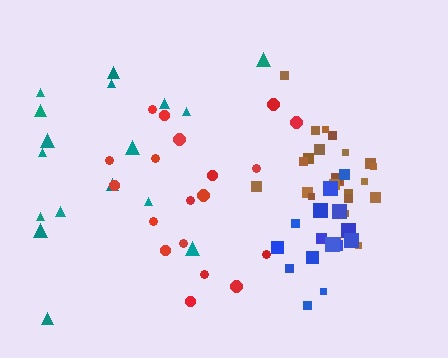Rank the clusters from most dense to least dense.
blue, brown, red, teal.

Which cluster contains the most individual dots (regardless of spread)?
Brown (23).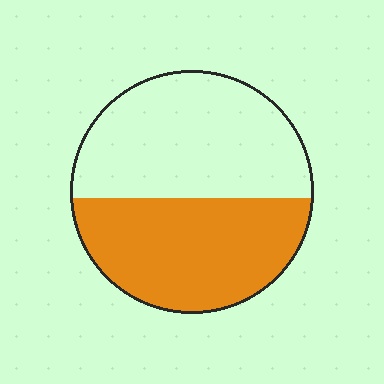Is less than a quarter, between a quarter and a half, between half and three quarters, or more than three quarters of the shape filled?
Between a quarter and a half.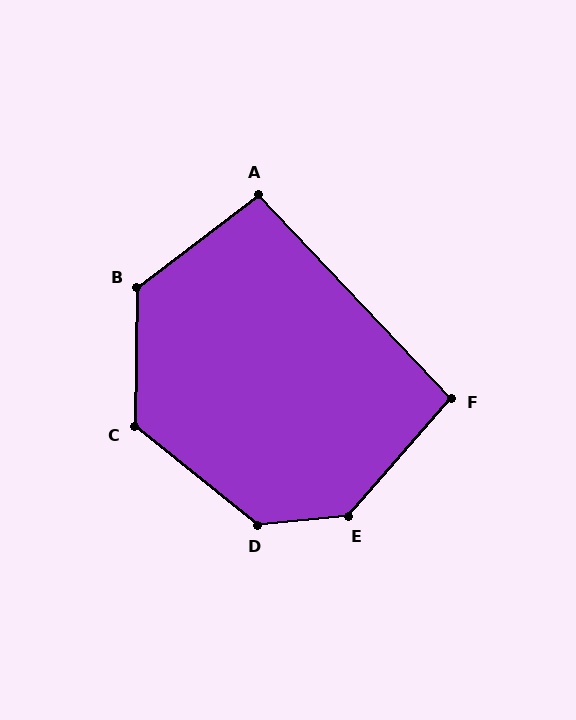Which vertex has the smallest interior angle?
F, at approximately 95 degrees.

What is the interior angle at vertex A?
Approximately 96 degrees (obtuse).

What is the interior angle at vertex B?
Approximately 128 degrees (obtuse).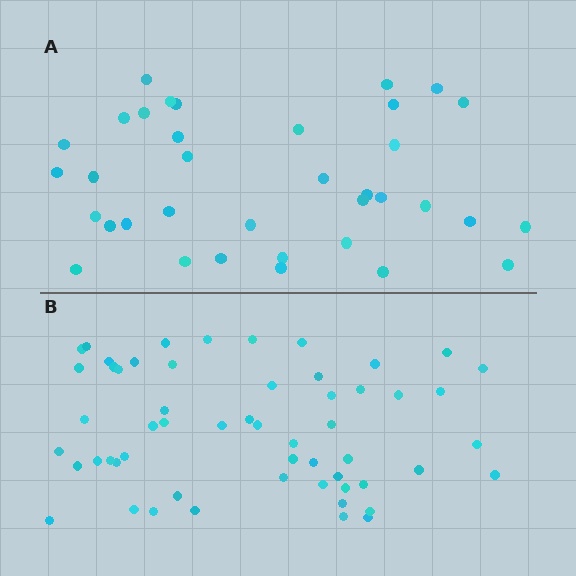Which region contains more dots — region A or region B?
Region B (the bottom region) has more dots.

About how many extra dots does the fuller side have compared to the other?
Region B has approximately 20 more dots than region A.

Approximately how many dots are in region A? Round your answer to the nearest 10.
About 40 dots. (The exact count is 36, which rounds to 40.)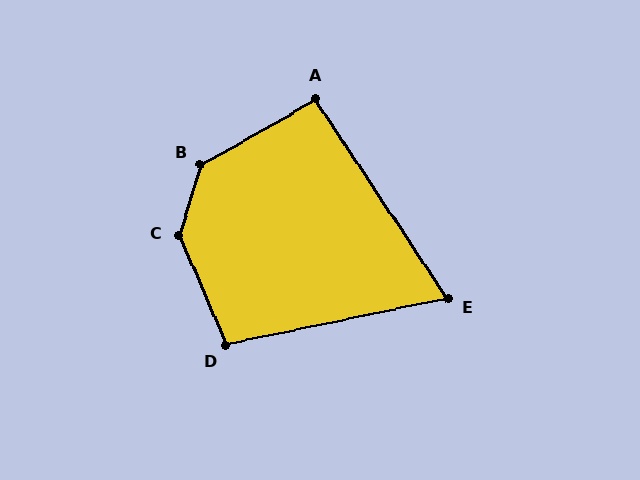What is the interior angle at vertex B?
Approximately 137 degrees (obtuse).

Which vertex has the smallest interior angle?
E, at approximately 68 degrees.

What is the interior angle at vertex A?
Approximately 94 degrees (approximately right).